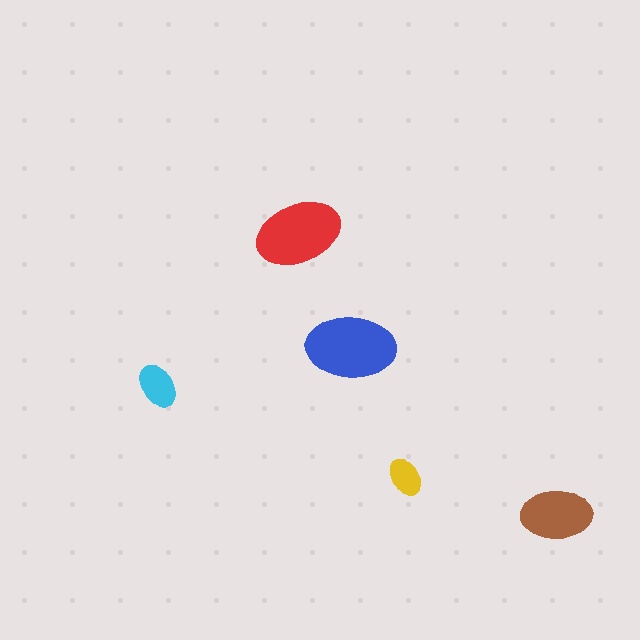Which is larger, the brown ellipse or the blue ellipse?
The blue one.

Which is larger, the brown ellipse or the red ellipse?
The red one.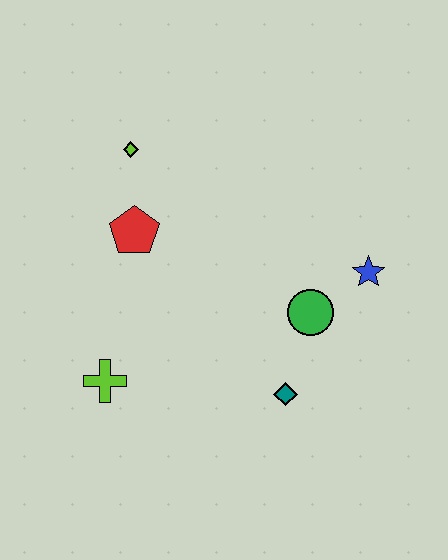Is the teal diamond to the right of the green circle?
No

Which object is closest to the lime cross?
The red pentagon is closest to the lime cross.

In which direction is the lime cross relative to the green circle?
The lime cross is to the left of the green circle.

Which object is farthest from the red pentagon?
The blue star is farthest from the red pentagon.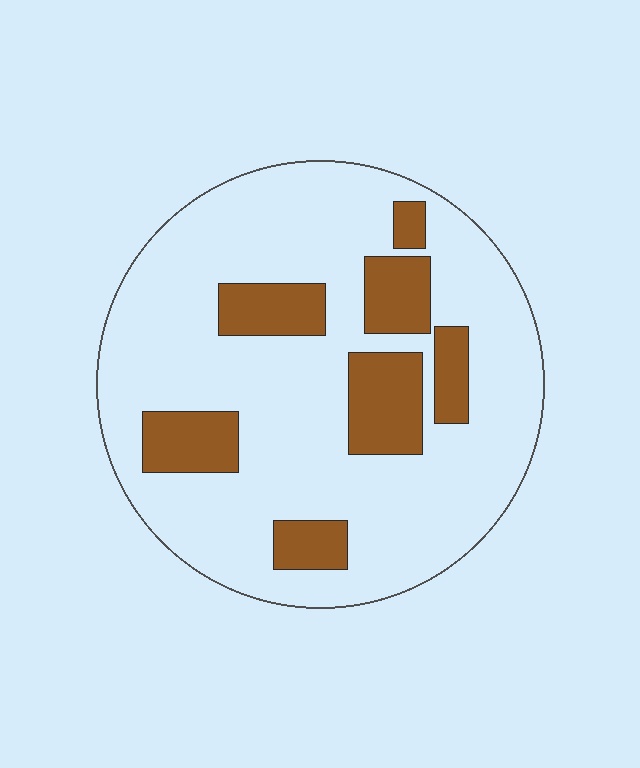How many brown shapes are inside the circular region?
7.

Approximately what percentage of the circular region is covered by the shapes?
Approximately 20%.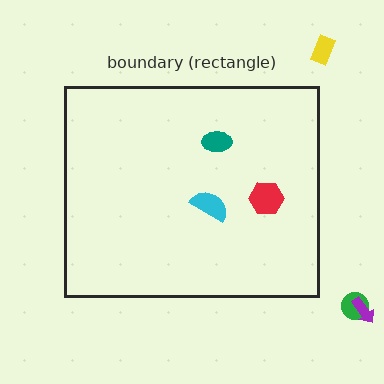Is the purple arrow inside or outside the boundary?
Outside.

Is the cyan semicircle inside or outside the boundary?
Inside.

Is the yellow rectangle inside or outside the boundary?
Outside.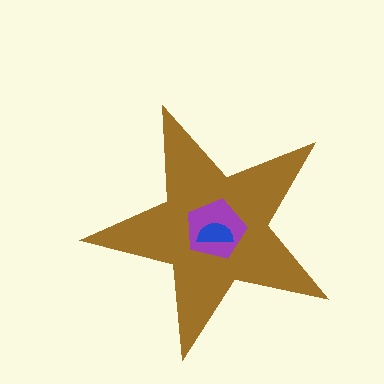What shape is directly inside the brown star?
The purple pentagon.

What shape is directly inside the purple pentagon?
The blue semicircle.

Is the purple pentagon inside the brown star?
Yes.